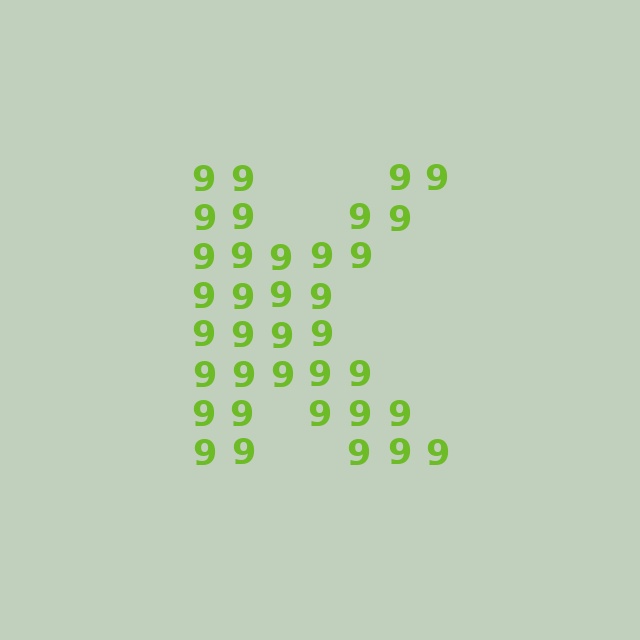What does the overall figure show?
The overall figure shows the letter K.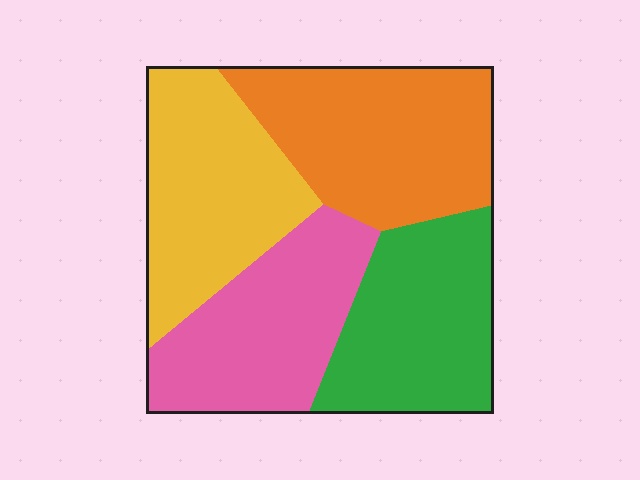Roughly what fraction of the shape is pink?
Pink covers 24% of the shape.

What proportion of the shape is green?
Green covers 24% of the shape.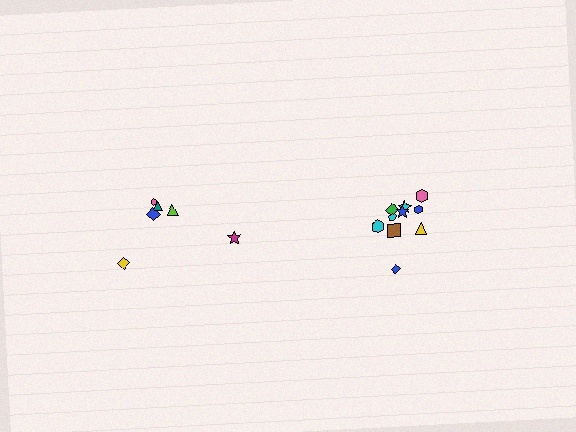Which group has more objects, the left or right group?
The right group.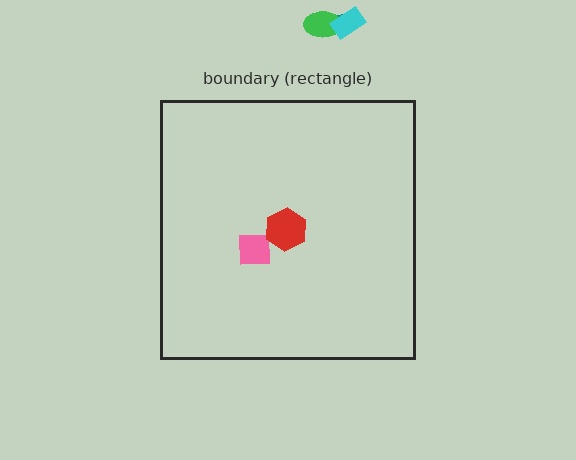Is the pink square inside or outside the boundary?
Inside.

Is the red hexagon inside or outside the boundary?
Inside.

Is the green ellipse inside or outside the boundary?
Outside.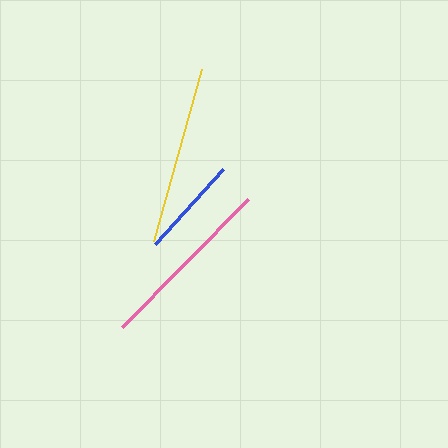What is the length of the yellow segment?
The yellow segment is approximately 179 pixels long.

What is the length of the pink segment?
The pink segment is approximately 179 pixels long.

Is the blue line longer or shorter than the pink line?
The pink line is longer than the blue line.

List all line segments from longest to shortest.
From longest to shortest: pink, yellow, blue.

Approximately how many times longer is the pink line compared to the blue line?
The pink line is approximately 1.8 times the length of the blue line.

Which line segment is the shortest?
The blue line is the shortest at approximately 101 pixels.